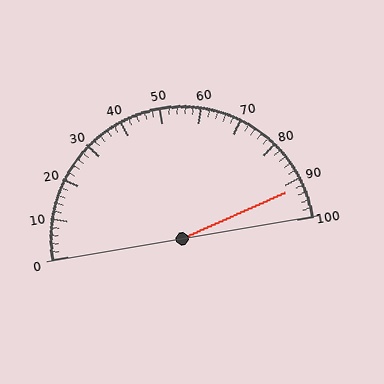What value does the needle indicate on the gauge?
The needle indicates approximately 92.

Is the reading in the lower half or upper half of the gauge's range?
The reading is in the upper half of the range (0 to 100).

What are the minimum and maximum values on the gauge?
The gauge ranges from 0 to 100.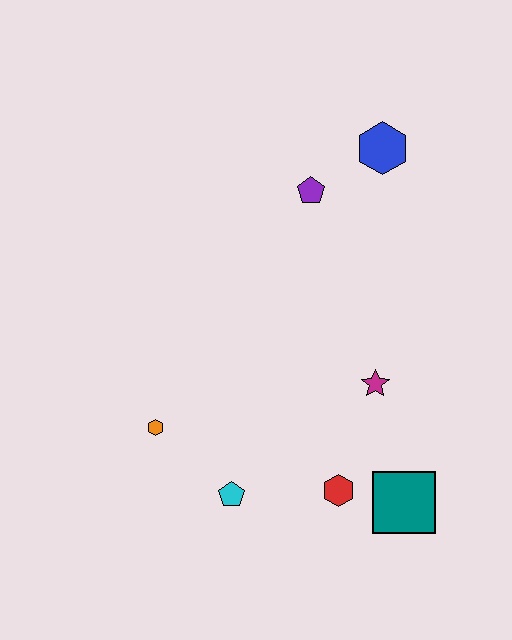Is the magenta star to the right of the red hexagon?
Yes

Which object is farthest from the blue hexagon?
The cyan pentagon is farthest from the blue hexagon.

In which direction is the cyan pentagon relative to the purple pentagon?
The cyan pentagon is below the purple pentagon.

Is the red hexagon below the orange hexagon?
Yes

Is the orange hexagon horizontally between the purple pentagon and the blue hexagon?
No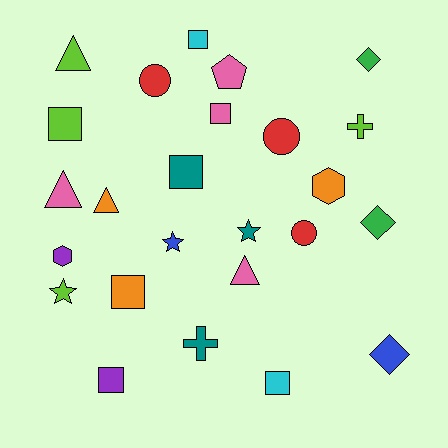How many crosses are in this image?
There are 2 crosses.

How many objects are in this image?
There are 25 objects.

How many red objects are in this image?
There are 3 red objects.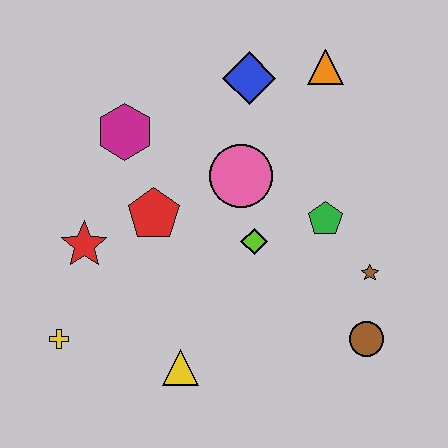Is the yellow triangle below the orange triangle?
Yes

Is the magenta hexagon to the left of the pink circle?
Yes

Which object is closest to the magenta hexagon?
The red pentagon is closest to the magenta hexagon.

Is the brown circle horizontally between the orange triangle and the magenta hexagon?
No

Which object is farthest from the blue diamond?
The yellow cross is farthest from the blue diamond.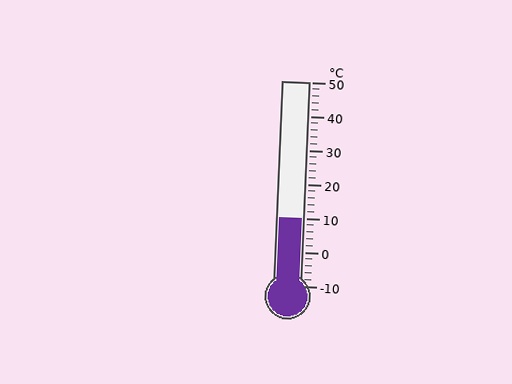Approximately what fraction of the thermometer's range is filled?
The thermometer is filled to approximately 35% of its range.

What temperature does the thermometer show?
The thermometer shows approximately 10°C.